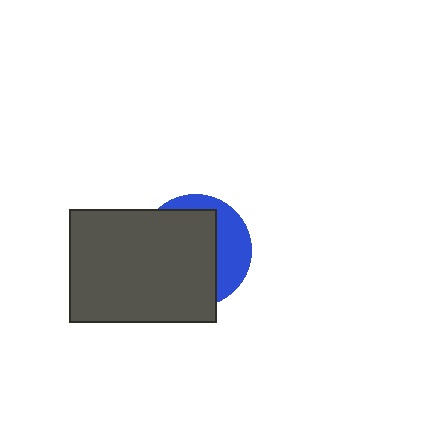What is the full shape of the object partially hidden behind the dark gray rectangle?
The partially hidden object is a blue circle.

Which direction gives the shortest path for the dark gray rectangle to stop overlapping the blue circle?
Moving left gives the shortest separation.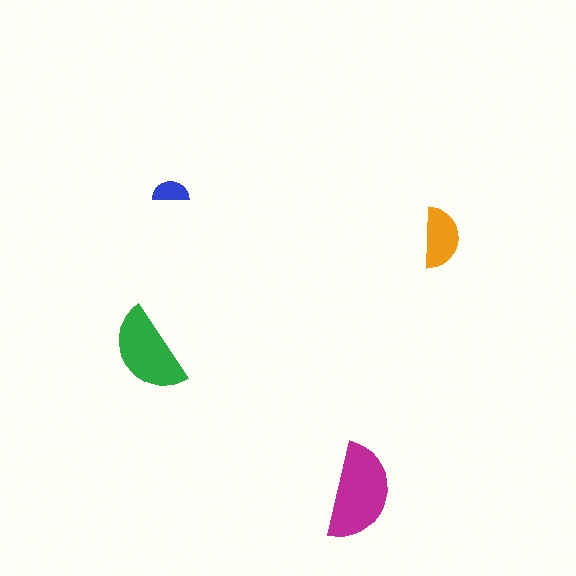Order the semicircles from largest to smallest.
the magenta one, the green one, the orange one, the blue one.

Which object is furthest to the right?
The orange semicircle is rightmost.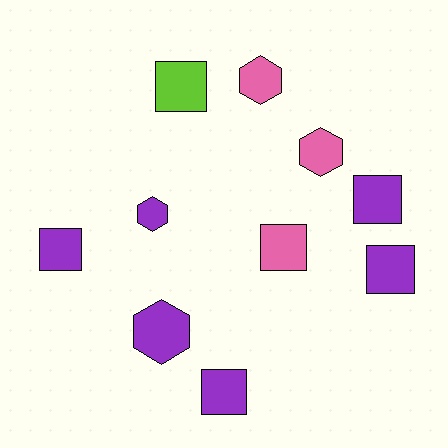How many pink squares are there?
There is 1 pink square.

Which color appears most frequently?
Purple, with 6 objects.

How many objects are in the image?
There are 10 objects.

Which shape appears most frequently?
Square, with 6 objects.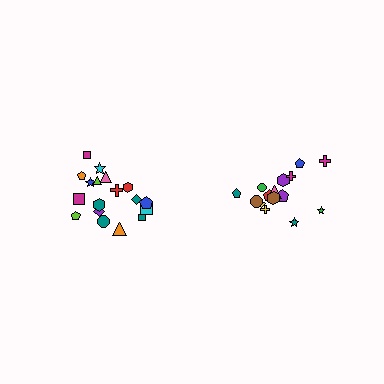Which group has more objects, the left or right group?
The left group.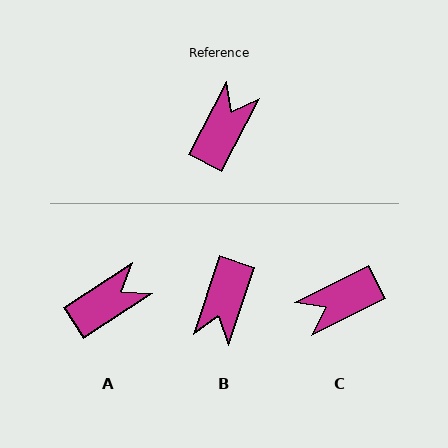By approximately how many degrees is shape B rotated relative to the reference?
Approximately 171 degrees clockwise.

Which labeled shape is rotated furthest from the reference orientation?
B, about 171 degrees away.